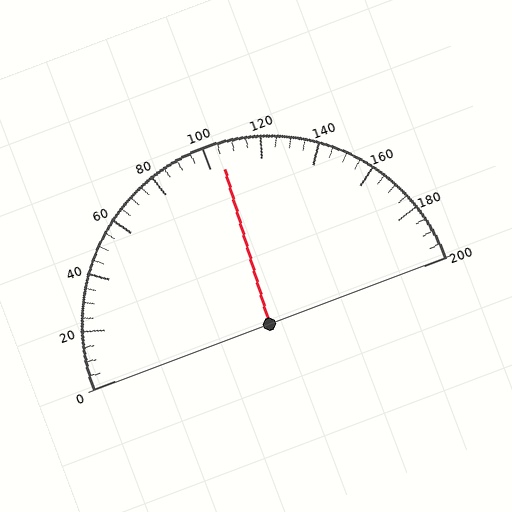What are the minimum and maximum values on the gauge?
The gauge ranges from 0 to 200.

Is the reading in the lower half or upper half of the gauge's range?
The reading is in the upper half of the range (0 to 200).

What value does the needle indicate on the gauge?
The needle indicates approximately 105.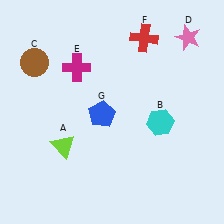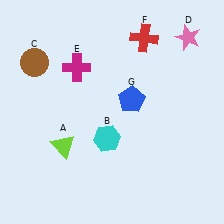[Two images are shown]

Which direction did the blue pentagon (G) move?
The blue pentagon (G) moved right.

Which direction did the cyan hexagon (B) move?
The cyan hexagon (B) moved left.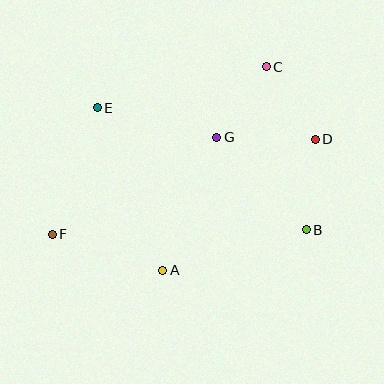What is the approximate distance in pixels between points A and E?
The distance between A and E is approximately 175 pixels.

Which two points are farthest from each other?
Points D and F are farthest from each other.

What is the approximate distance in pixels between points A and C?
The distance between A and C is approximately 228 pixels.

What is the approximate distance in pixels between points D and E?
The distance between D and E is approximately 220 pixels.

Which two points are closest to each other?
Points C and G are closest to each other.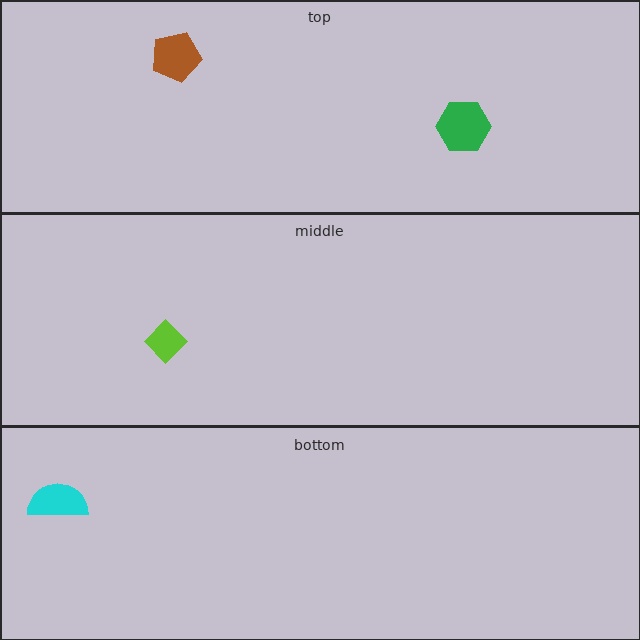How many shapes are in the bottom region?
1.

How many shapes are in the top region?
2.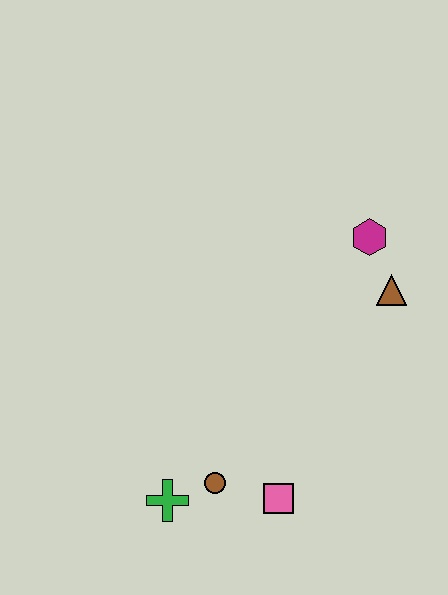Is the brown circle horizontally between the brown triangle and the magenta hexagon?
No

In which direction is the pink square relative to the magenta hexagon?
The pink square is below the magenta hexagon.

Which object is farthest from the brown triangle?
The green cross is farthest from the brown triangle.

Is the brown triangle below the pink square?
No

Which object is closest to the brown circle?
The green cross is closest to the brown circle.